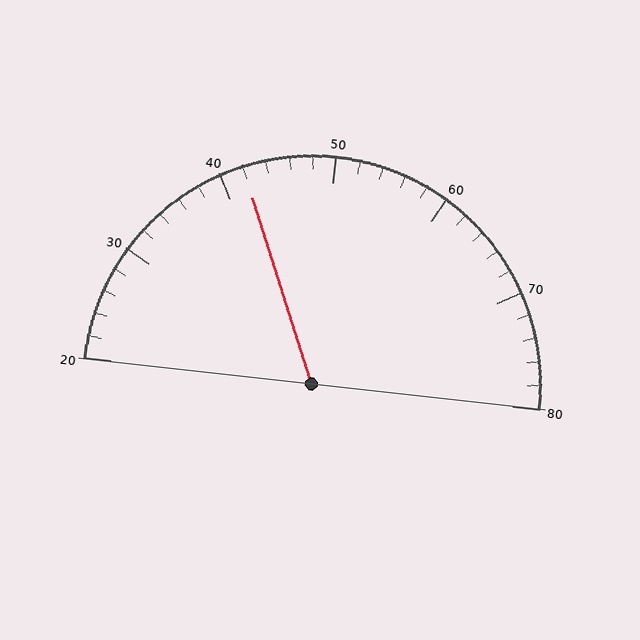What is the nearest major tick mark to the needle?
The nearest major tick mark is 40.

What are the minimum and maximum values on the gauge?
The gauge ranges from 20 to 80.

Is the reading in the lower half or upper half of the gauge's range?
The reading is in the lower half of the range (20 to 80).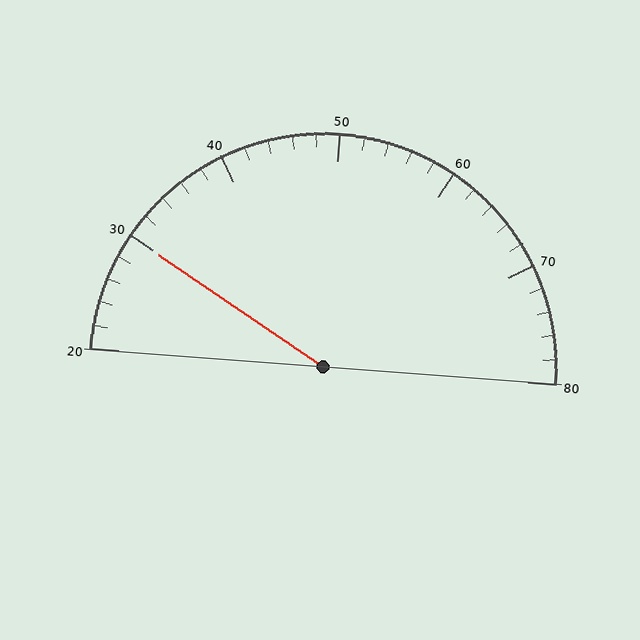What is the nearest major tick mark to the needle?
The nearest major tick mark is 30.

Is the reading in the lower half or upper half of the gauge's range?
The reading is in the lower half of the range (20 to 80).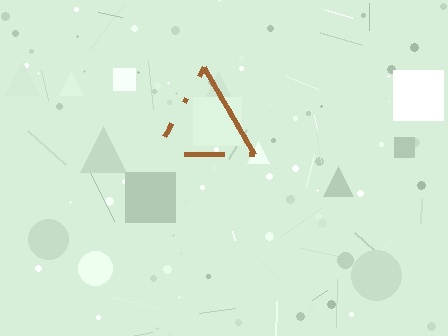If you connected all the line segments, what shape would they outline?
They would outline a triangle.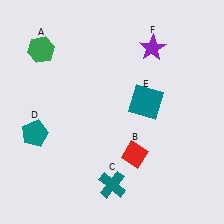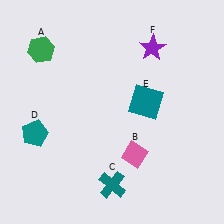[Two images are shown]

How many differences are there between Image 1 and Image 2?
There is 1 difference between the two images.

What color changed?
The diamond (B) changed from red in Image 1 to pink in Image 2.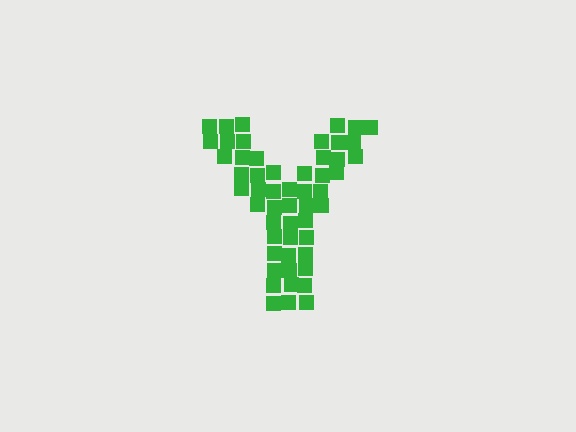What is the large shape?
The large shape is the letter Y.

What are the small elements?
The small elements are squares.